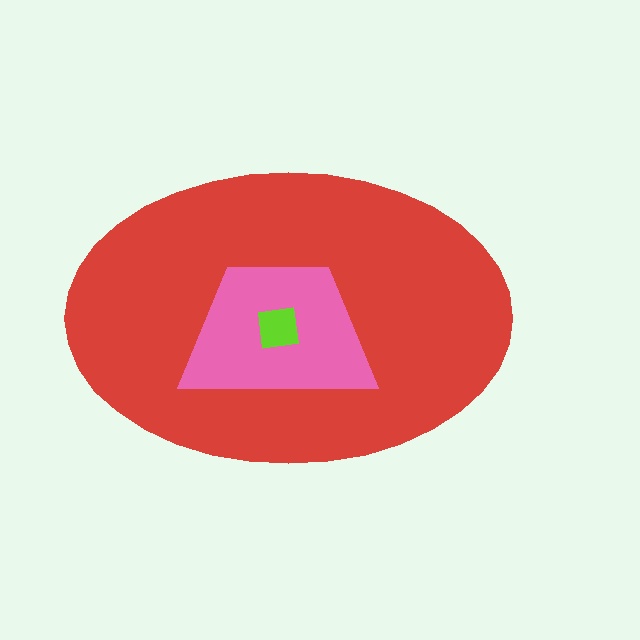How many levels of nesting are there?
3.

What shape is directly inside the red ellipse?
The pink trapezoid.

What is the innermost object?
The lime square.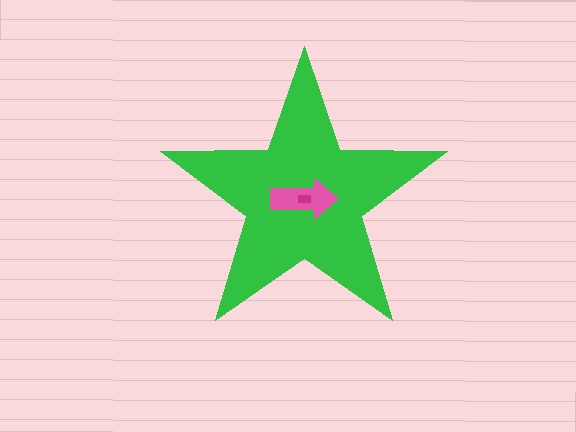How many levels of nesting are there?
3.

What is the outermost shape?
The green star.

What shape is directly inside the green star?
The pink arrow.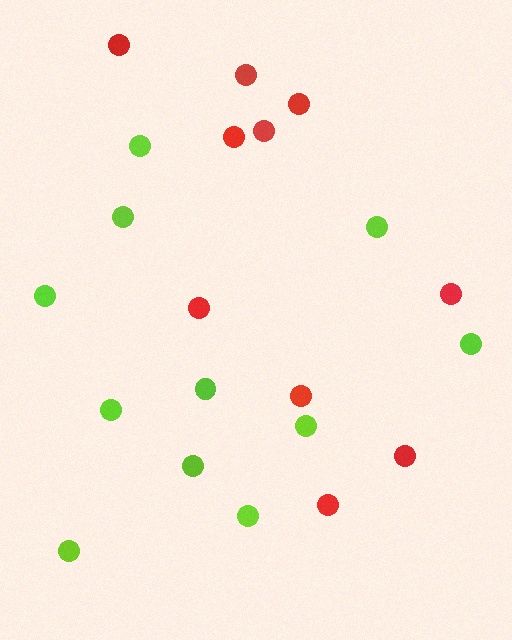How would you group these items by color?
There are 2 groups: one group of lime circles (11) and one group of red circles (10).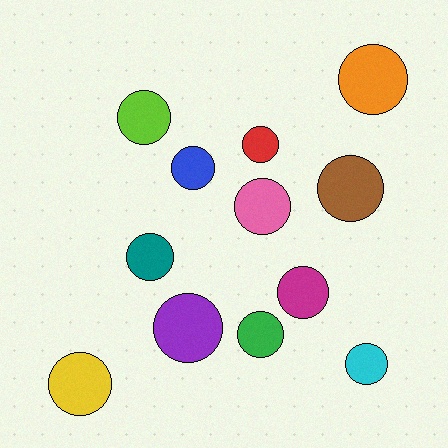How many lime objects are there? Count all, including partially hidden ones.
There is 1 lime object.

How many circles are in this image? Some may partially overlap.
There are 12 circles.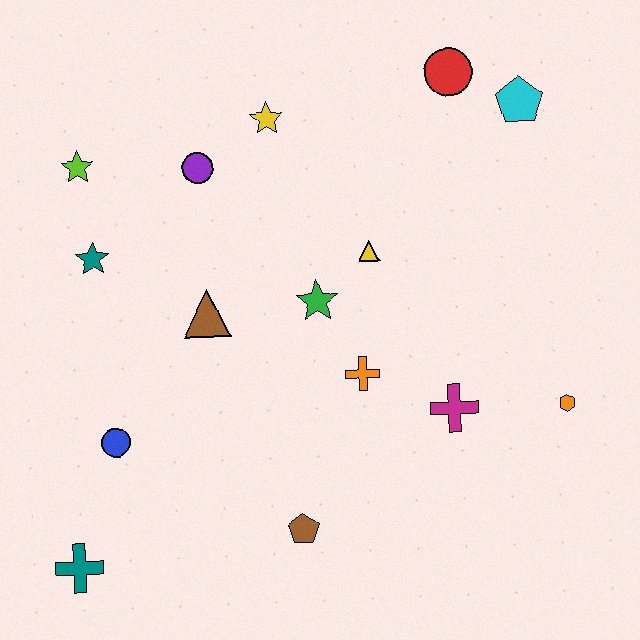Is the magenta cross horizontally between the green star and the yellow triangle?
No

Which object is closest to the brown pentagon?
The orange cross is closest to the brown pentagon.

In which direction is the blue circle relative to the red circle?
The blue circle is below the red circle.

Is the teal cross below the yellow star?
Yes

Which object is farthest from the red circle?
The teal cross is farthest from the red circle.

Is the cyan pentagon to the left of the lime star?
No